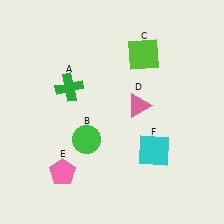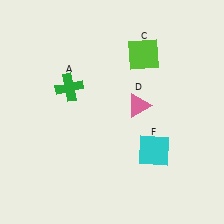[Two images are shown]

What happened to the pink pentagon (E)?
The pink pentagon (E) was removed in Image 2. It was in the bottom-left area of Image 1.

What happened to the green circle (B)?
The green circle (B) was removed in Image 2. It was in the bottom-left area of Image 1.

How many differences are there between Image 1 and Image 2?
There are 2 differences between the two images.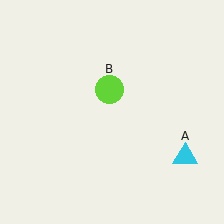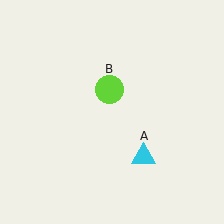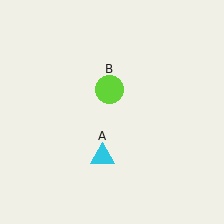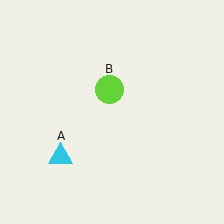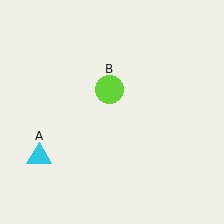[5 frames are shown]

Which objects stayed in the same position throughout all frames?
Lime circle (object B) remained stationary.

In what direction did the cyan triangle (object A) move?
The cyan triangle (object A) moved left.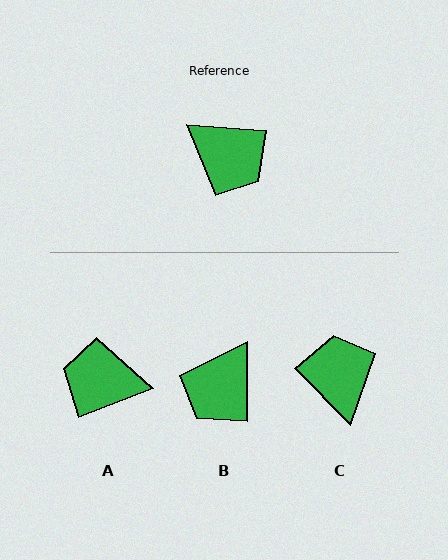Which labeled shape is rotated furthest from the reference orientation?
A, about 155 degrees away.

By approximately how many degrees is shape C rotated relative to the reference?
Approximately 138 degrees counter-clockwise.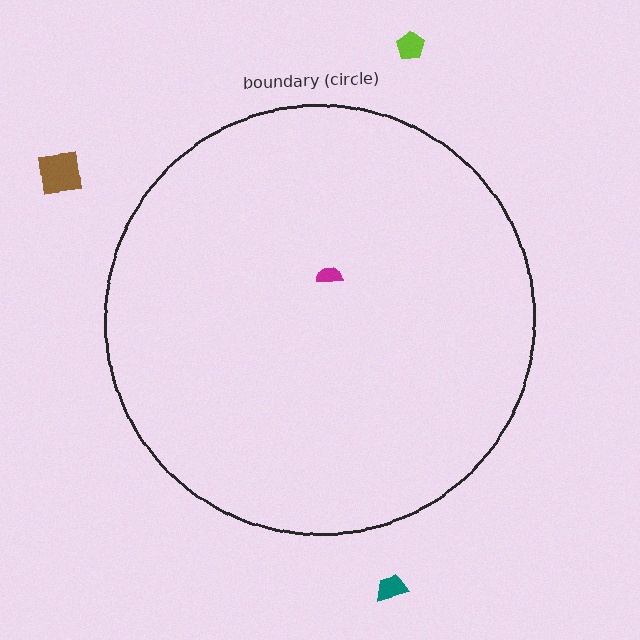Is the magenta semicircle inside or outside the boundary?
Inside.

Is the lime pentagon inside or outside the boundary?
Outside.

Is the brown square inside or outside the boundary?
Outside.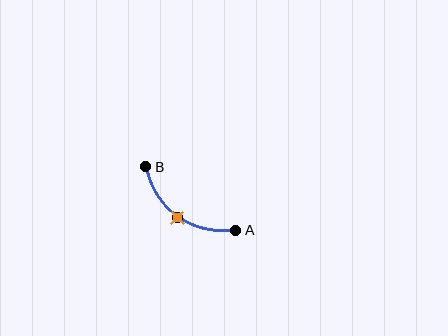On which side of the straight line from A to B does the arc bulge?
The arc bulges below and to the left of the straight line connecting A and B.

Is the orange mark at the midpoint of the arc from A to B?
Yes. The orange mark lies on the arc at equal arc-length from both A and B — it is the arc midpoint.